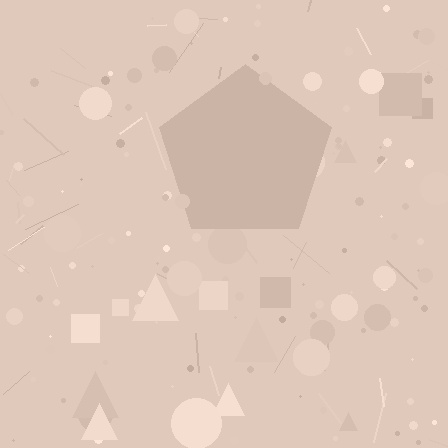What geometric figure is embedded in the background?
A pentagon is embedded in the background.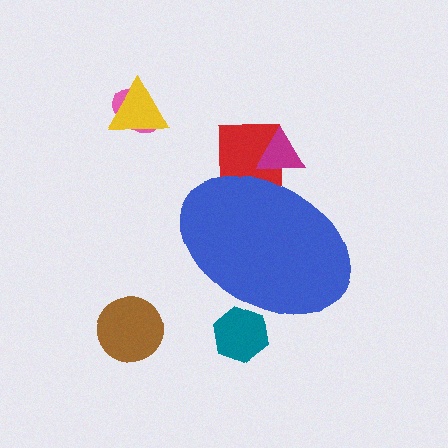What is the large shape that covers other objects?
A blue ellipse.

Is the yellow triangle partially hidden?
No, the yellow triangle is fully visible.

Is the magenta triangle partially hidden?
Yes, the magenta triangle is partially hidden behind the blue ellipse.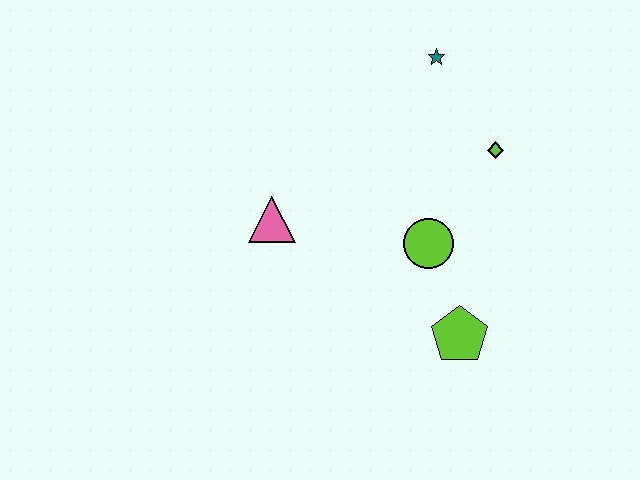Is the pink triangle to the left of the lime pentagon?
Yes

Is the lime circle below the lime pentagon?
No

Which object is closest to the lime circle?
The lime pentagon is closest to the lime circle.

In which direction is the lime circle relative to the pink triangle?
The lime circle is to the right of the pink triangle.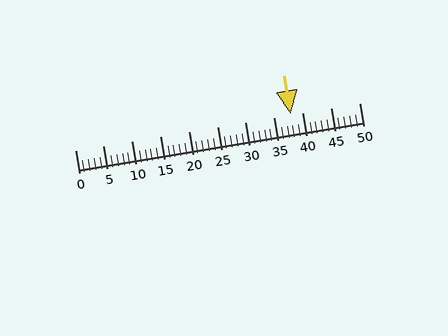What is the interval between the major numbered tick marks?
The major tick marks are spaced 5 units apart.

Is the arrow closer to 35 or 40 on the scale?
The arrow is closer to 40.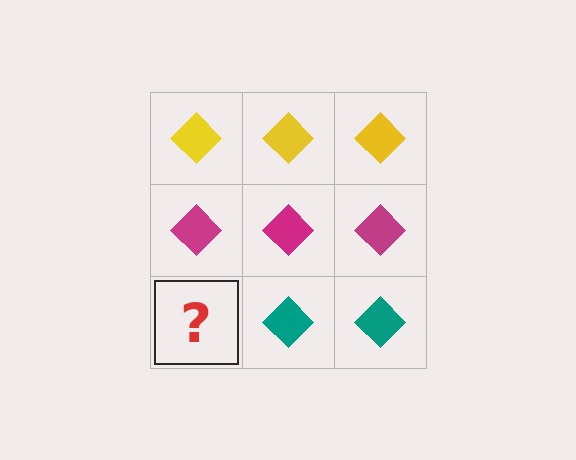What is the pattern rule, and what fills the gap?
The rule is that each row has a consistent color. The gap should be filled with a teal diamond.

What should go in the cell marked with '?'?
The missing cell should contain a teal diamond.